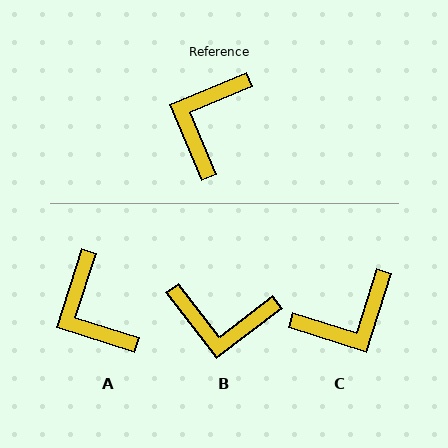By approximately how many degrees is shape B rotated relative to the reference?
Approximately 105 degrees counter-clockwise.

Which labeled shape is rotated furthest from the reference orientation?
C, about 140 degrees away.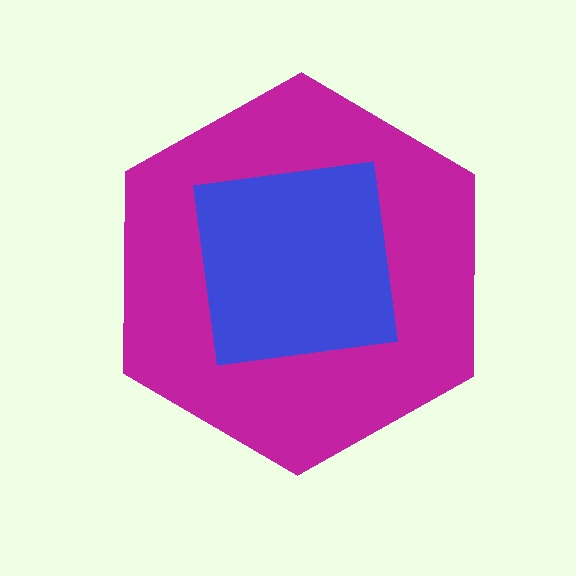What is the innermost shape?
The blue square.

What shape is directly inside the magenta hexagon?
The blue square.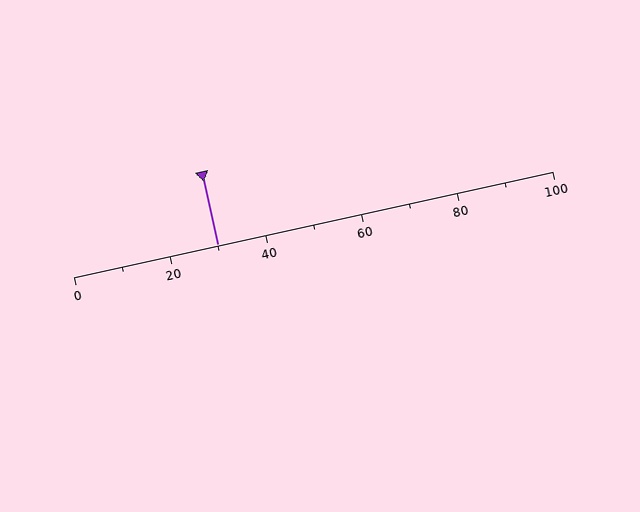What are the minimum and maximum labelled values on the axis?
The axis runs from 0 to 100.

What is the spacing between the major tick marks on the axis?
The major ticks are spaced 20 apart.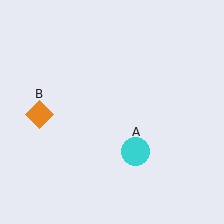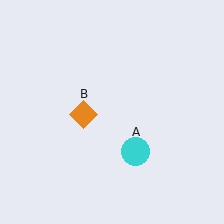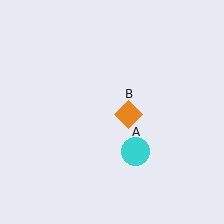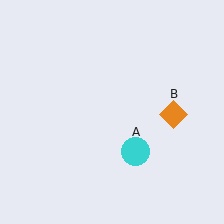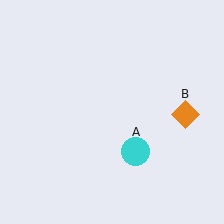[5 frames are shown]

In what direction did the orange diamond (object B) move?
The orange diamond (object B) moved right.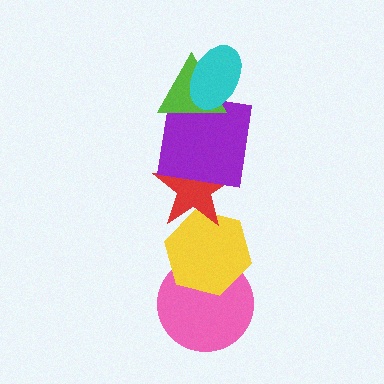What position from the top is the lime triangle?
The lime triangle is 2nd from the top.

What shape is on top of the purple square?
The lime triangle is on top of the purple square.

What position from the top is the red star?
The red star is 4th from the top.